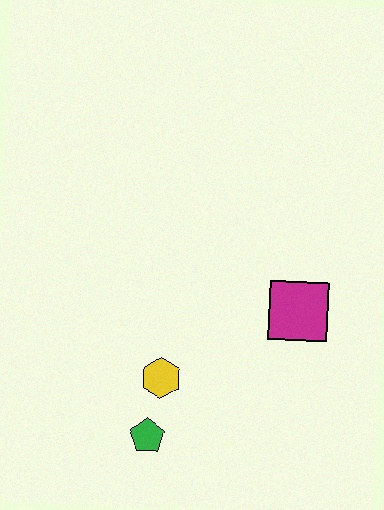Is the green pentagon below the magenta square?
Yes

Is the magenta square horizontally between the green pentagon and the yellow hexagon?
No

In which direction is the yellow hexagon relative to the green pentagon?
The yellow hexagon is above the green pentagon.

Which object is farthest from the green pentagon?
The magenta square is farthest from the green pentagon.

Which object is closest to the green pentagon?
The yellow hexagon is closest to the green pentagon.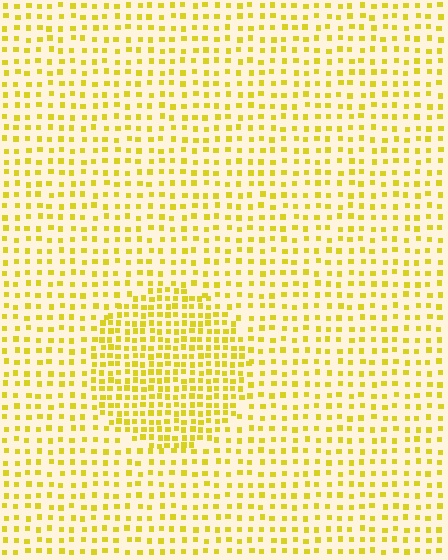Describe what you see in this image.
The image contains small yellow elements arranged at two different densities. A circle-shaped region is visible where the elements are more densely packed than the surrounding area.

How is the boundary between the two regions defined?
The boundary is defined by a change in element density (approximately 1.9x ratio). All elements are the same color, size, and shape.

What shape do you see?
I see a circle.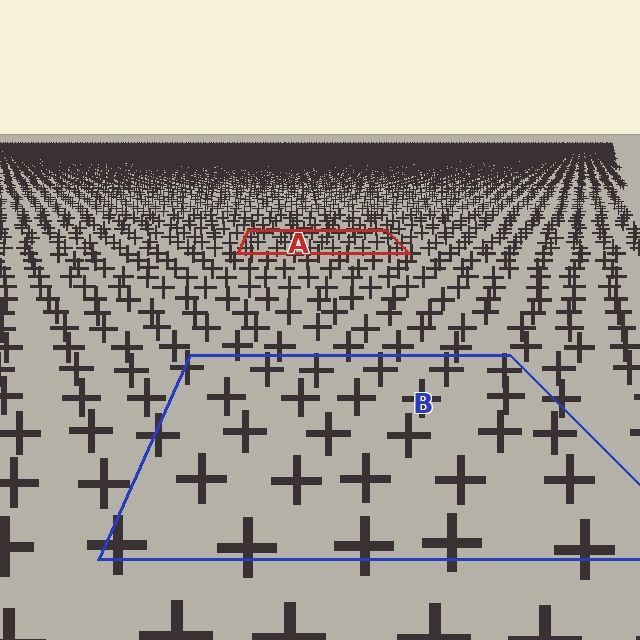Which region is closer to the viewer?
Region B is closer. The texture elements there are larger and more spread out.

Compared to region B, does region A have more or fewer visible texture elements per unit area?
Region A has more texture elements per unit area — they are packed more densely because it is farther away.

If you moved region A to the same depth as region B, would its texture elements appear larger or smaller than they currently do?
They would appear larger. At a closer depth, the same texture elements are projected at a bigger on-screen size.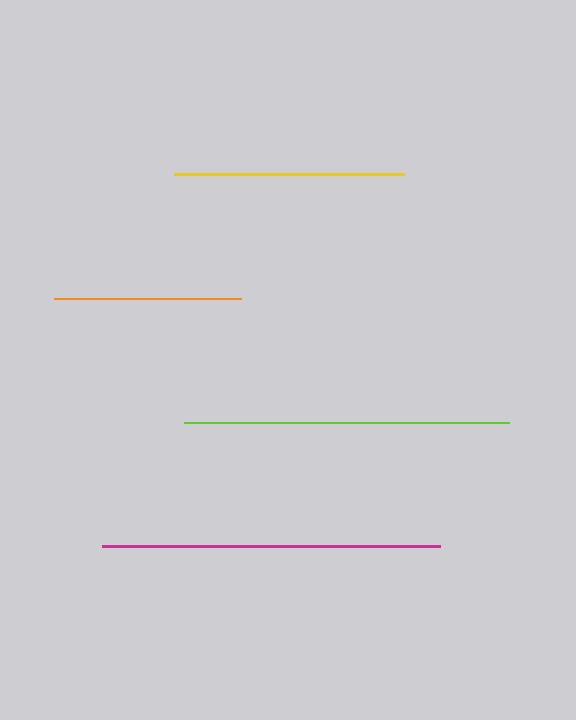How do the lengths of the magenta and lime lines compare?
The magenta and lime lines are approximately the same length.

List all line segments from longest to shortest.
From longest to shortest: magenta, lime, yellow, orange.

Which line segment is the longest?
The magenta line is the longest at approximately 338 pixels.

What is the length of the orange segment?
The orange segment is approximately 187 pixels long.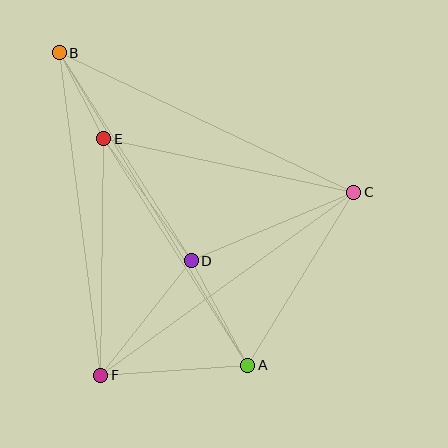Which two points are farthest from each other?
Points A and B are farthest from each other.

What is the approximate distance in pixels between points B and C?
The distance between B and C is approximately 326 pixels.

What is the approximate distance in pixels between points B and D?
The distance between B and D is approximately 247 pixels.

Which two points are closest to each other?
Points B and E are closest to each other.